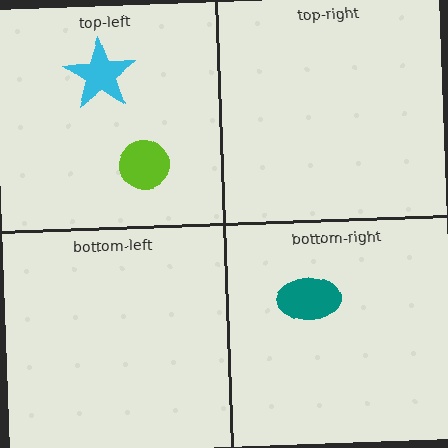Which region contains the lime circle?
The top-left region.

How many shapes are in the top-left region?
2.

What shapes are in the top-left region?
The cyan star, the lime circle.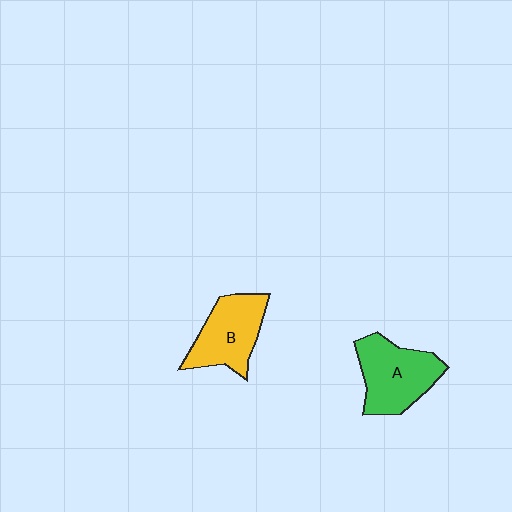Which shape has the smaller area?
Shape B (yellow).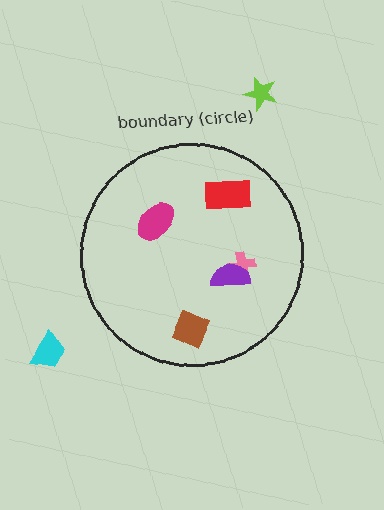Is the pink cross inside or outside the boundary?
Inside.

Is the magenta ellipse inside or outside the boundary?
Inside.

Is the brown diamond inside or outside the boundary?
Inside.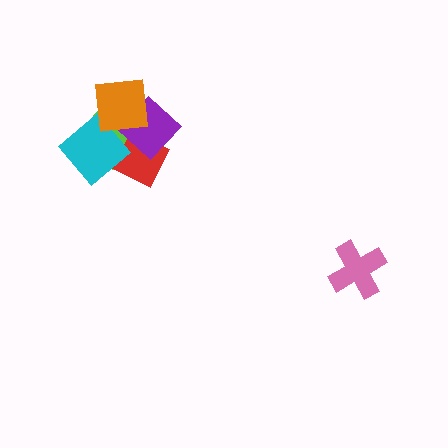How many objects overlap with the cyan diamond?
4 objects overlap with the cyan diamond.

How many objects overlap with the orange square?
3 objects overlap with the orange square.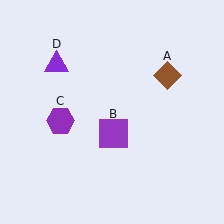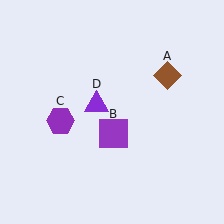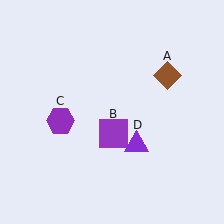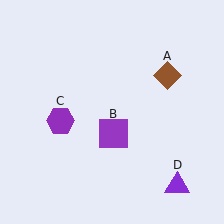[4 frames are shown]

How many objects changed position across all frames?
1 object changed position: purple triangle (object D).